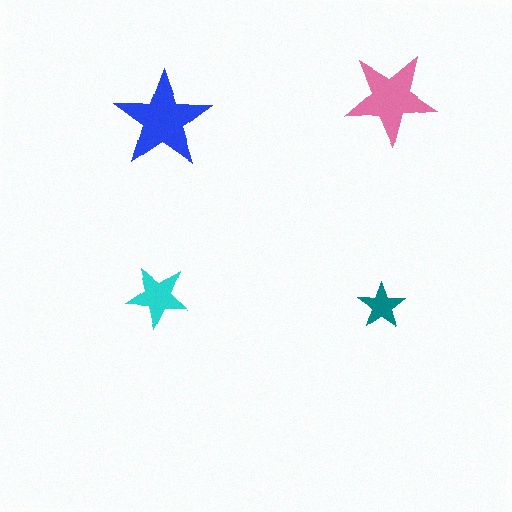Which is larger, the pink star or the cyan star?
The pink one.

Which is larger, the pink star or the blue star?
The blue one.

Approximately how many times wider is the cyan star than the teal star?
About 1.5 times wider.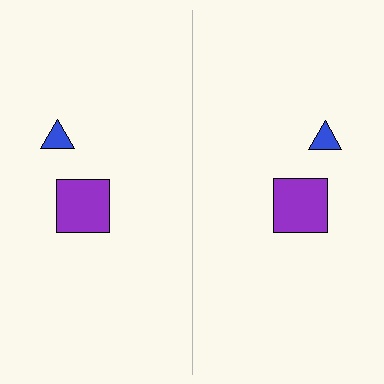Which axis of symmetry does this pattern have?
The pattern has a vertical axis of symmetry running through the center of the image.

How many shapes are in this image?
There are 4 shapes in this image.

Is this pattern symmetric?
Yes, this pattern has bilateral (reflection) symmetry.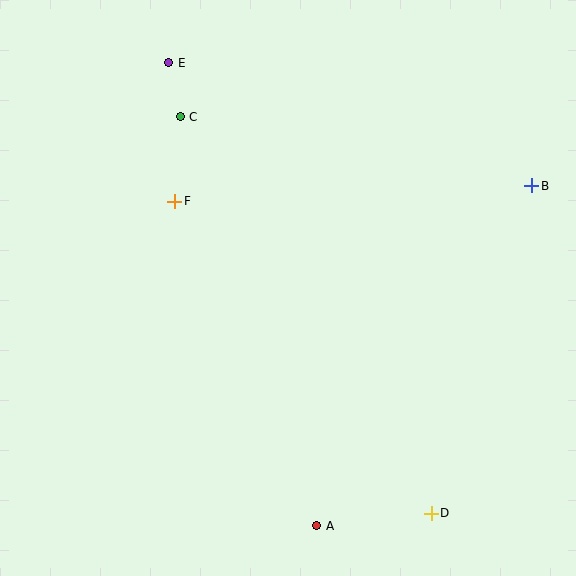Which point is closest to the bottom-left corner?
Point A is closest to the bottom-left corner.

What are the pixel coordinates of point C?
Point C is at (180, 117).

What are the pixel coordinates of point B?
Point B is at (532, 186).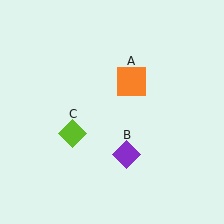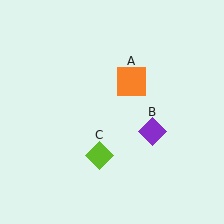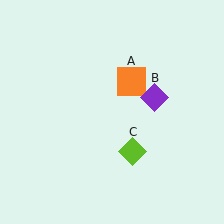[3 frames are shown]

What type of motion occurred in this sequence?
The purple diamond (object B), lime diamond (object C) rotated counterclockwise around the center of the scene.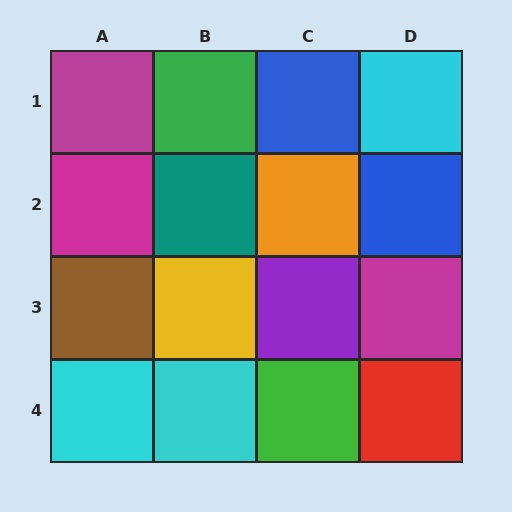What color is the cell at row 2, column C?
Orange.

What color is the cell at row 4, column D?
Red.